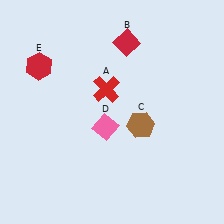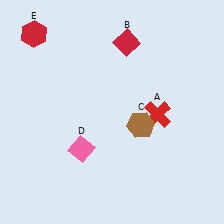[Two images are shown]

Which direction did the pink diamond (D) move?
The pink diamond (D) moved left.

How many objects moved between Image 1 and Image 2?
3 objects moved between the two images.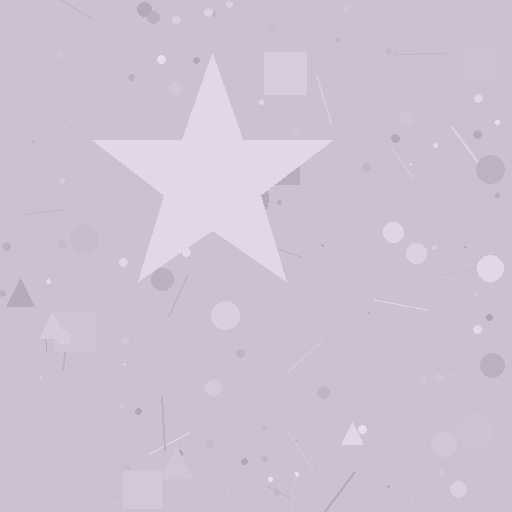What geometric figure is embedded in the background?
A star is embedded in the background.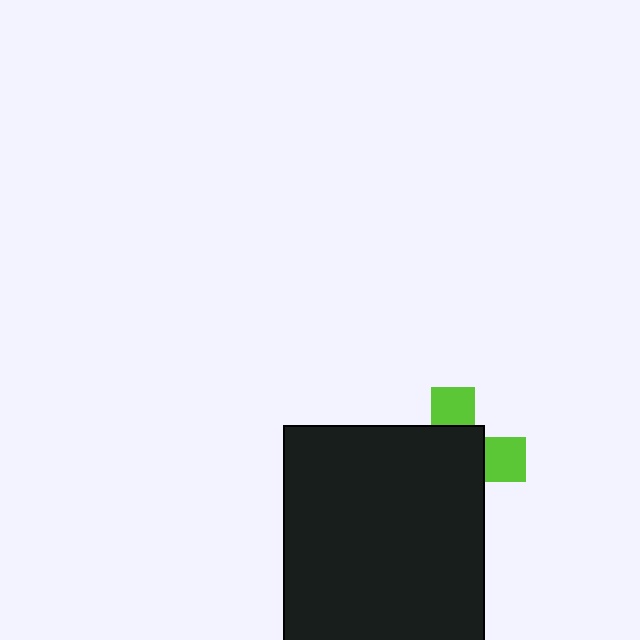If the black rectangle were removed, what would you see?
You would see the complete lime cross.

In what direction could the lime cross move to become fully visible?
The lime cross could move toward the upper-right. That would shift it out from behind the black rectangle entirely.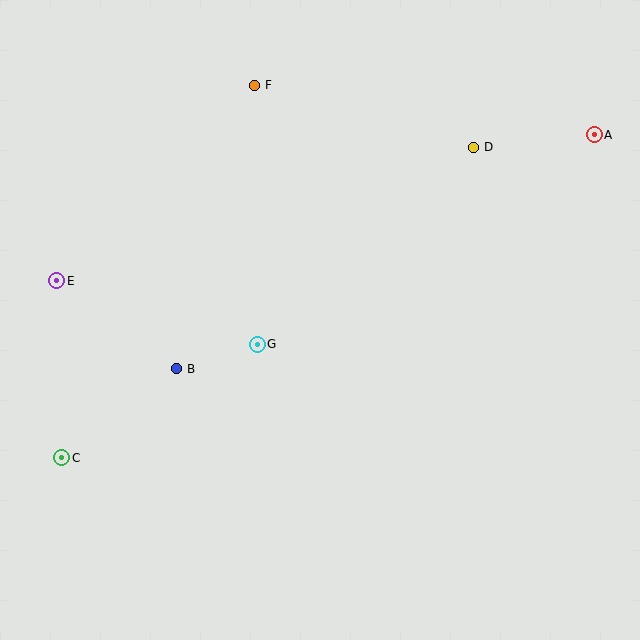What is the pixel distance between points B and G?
The distance between B and G is 84 pixels.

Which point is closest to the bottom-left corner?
Point C is closest to the bottom-left corner.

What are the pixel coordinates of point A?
Point A is at (594, 135).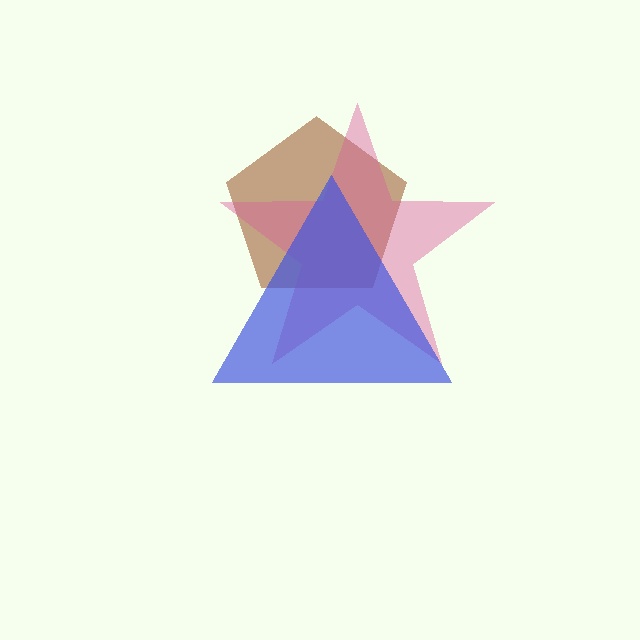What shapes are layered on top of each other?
The layered shapes are: a brown pentagon, a pink star, a blue triangle.